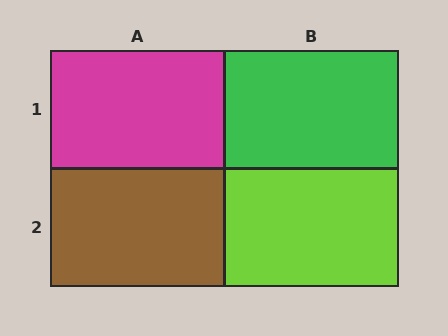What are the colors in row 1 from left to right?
Magenta, green.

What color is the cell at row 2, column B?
Lime.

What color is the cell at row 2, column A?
Brown.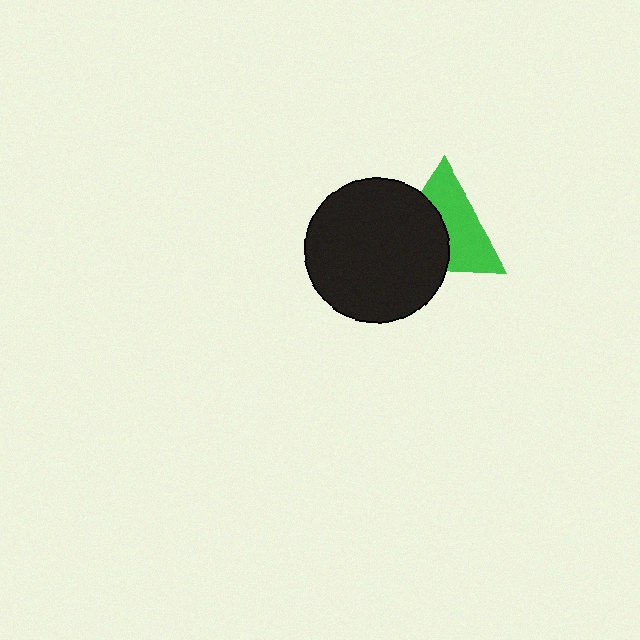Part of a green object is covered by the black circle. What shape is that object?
It is a triangle.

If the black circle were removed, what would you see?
You would see the complete green triangle.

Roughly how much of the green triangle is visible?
About half of it is visible (roughly 53%).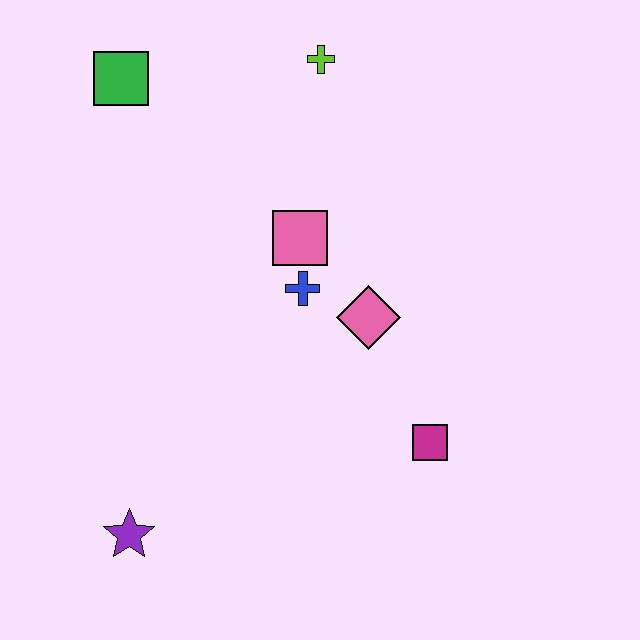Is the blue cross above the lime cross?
No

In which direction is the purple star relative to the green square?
The purple star is below the green square.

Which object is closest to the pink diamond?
The blue cross is closest to the pink diamond.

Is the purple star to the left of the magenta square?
Yes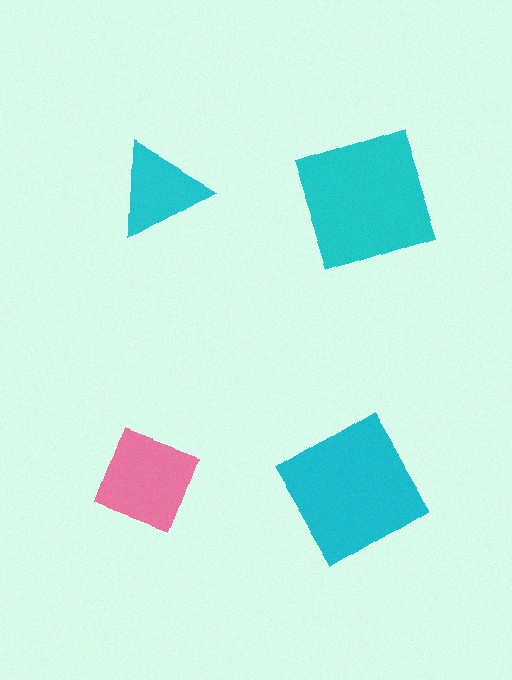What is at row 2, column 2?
A cyan diamond.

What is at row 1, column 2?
A cyan square.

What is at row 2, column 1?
A pink diamond.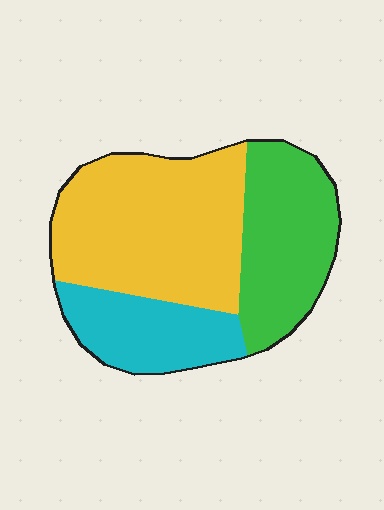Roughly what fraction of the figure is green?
Green takes up about one third (1/3) of the figure.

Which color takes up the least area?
Cyan, at roughly 20%.